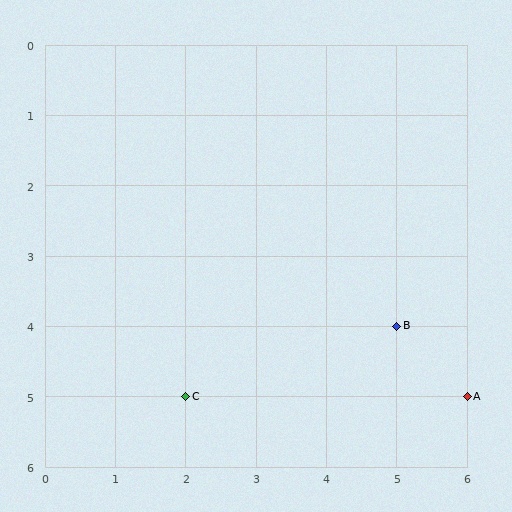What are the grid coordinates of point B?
Point B is at grid coordinates (5, 4).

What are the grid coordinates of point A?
Point A is at grid coordinates (6, 5).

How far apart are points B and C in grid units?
Points B and C are 3 columns and 1 row apart (about 3.2 grid units diagonally).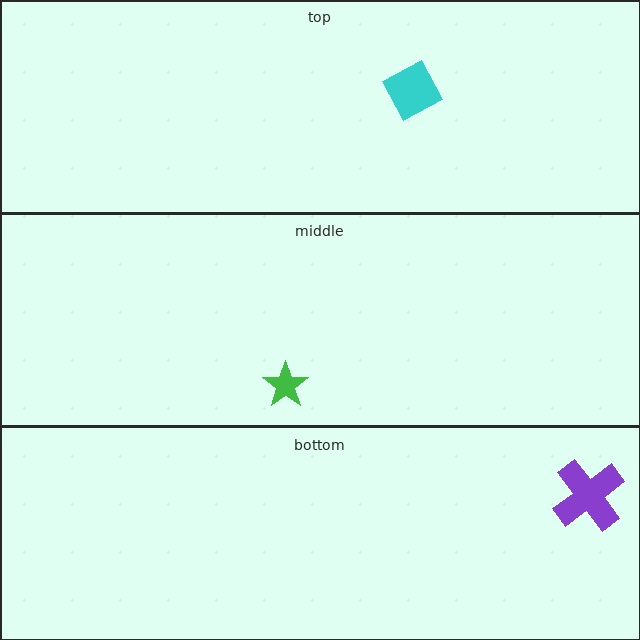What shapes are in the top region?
The cyan diamond.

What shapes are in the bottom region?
The purple cross.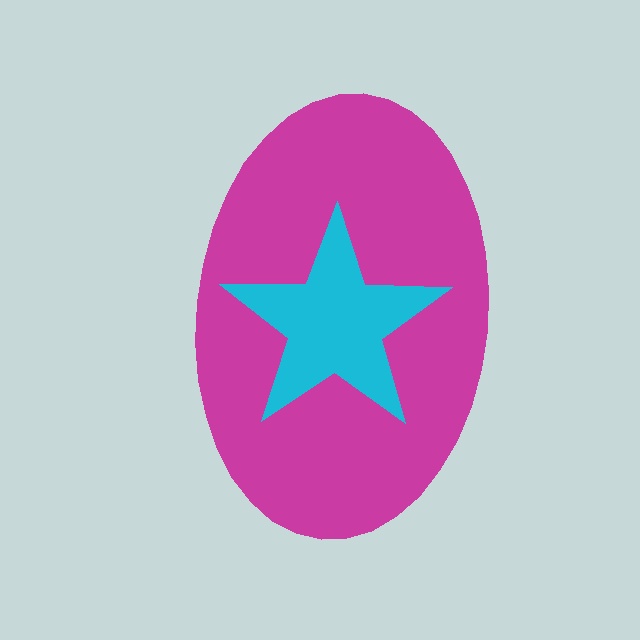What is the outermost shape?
The magenta ellipse.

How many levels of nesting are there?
2.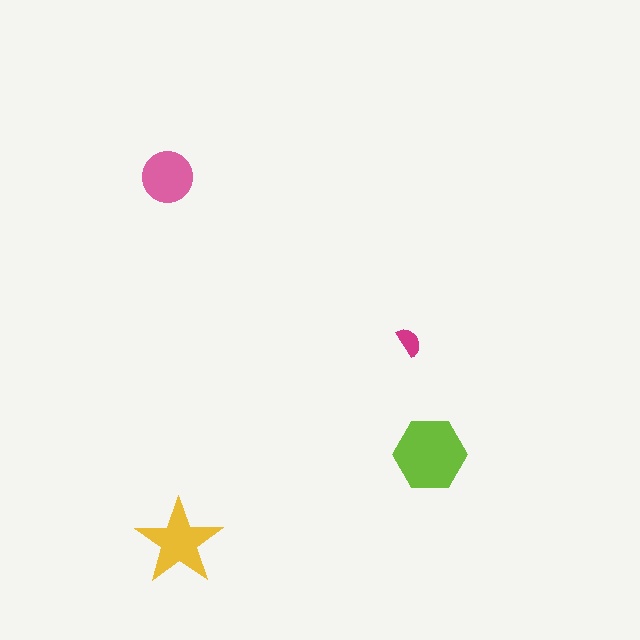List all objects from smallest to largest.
The magenta semicircle, the pink circle, the yellow star, the lime hexagon.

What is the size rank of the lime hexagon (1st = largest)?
1st.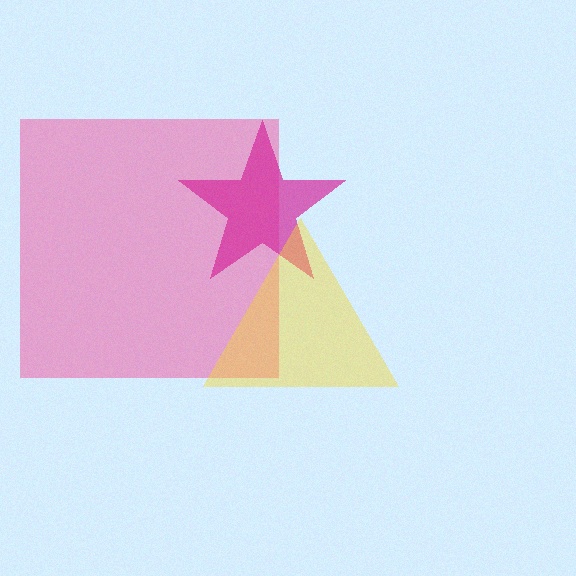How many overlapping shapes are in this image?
There are 3 overlapping shapes in the image.